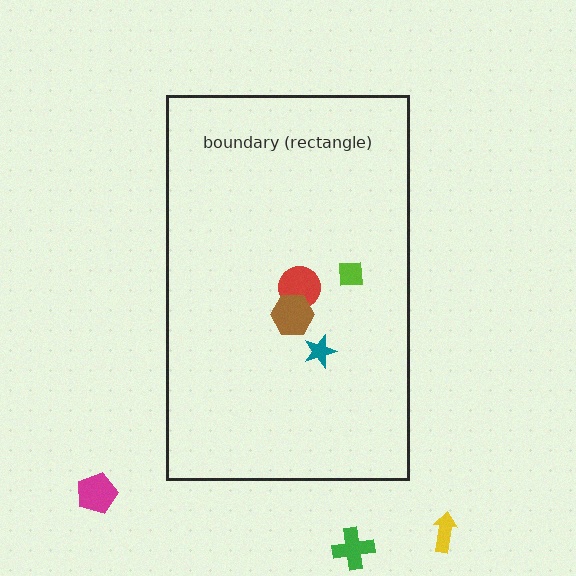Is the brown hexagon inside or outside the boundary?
Inside.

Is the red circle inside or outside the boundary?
Inside.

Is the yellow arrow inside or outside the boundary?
Outside.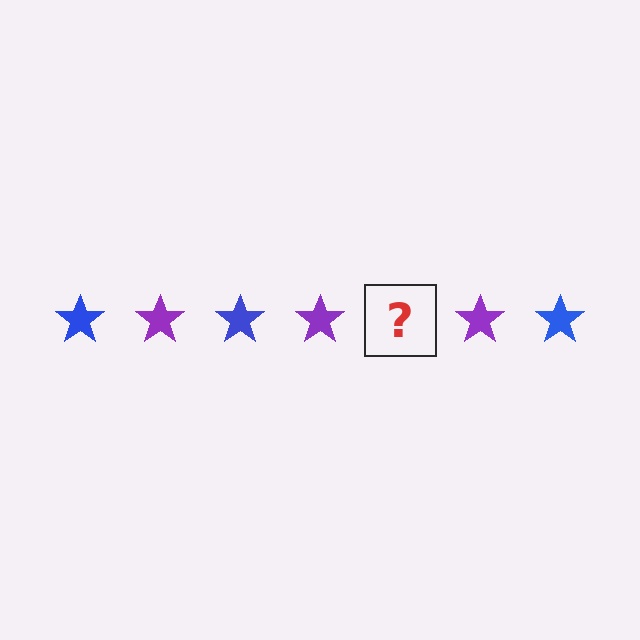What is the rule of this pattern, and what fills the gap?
The rule is that the pattern cycles through blue, purple stars. The gap should be filled with a blue star.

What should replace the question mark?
The question mark should be replaced with a blue star.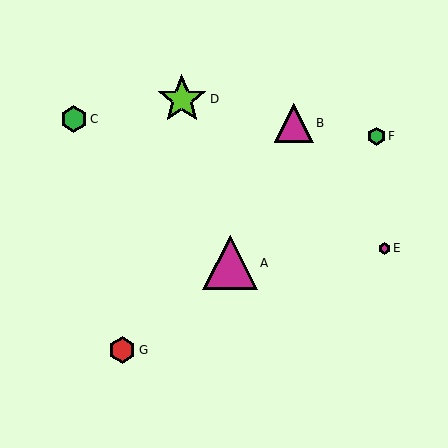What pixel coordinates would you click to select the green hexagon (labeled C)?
Click at (74, 119) to select the green hexagon C.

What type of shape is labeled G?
Shape G is a red hexagon.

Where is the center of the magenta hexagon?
The center of the magenta hexagon is at (384, 248).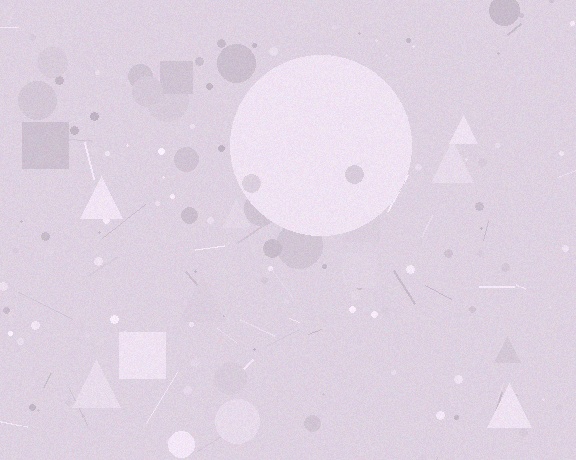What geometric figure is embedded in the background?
A circle is embedded in the background.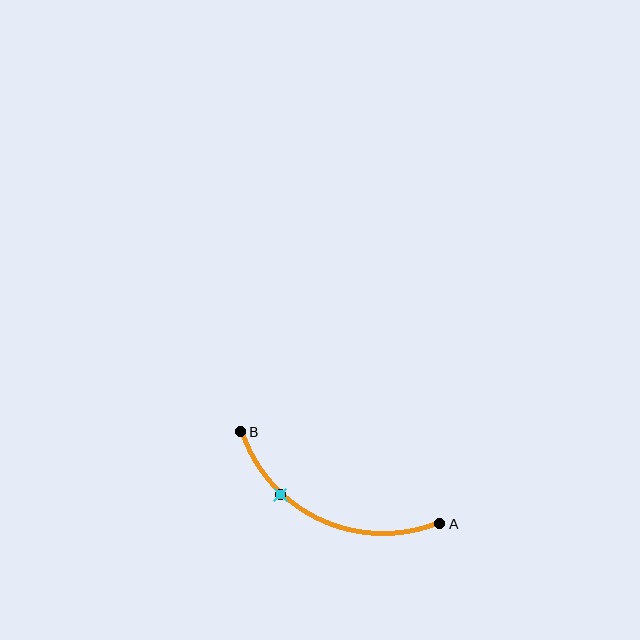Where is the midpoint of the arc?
The arc midpoint is the point on the curve farthest from the straight line joining A and B. It sits below that line.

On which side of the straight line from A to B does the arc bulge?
The arc bulges below the straight line connecting A and B.